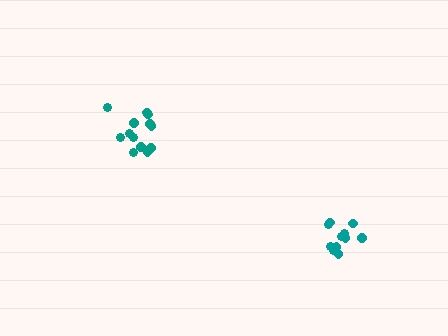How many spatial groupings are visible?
There are 2 spatial groupings.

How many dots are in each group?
Group 1: 13 dots, Group 2: 11 dots (24 total).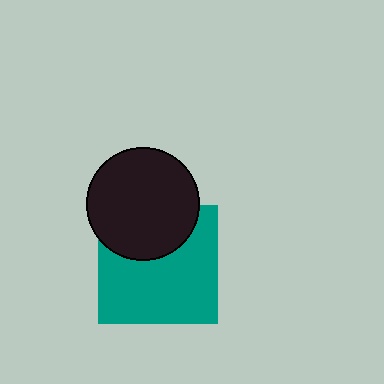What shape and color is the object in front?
The object in front is a black circle.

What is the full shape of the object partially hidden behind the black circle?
The partially hidden object is a teal square.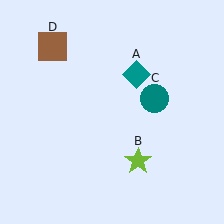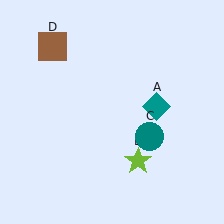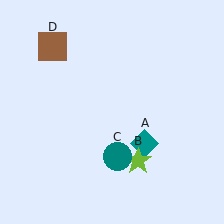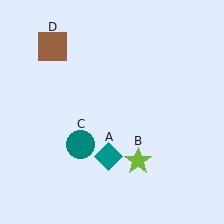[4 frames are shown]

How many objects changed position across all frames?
2 objects changed position: teal diamond (object A), teal circle (object C).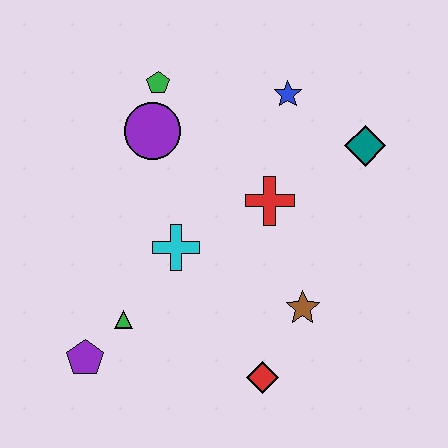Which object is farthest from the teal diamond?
The purple pentagon is farthest from the teal diamond.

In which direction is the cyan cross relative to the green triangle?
The cyan cross is above the green triangle.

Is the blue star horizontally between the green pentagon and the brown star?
Yes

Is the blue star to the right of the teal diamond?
No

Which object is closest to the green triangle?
The purple pentagon is closest to the green triangle.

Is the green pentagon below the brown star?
No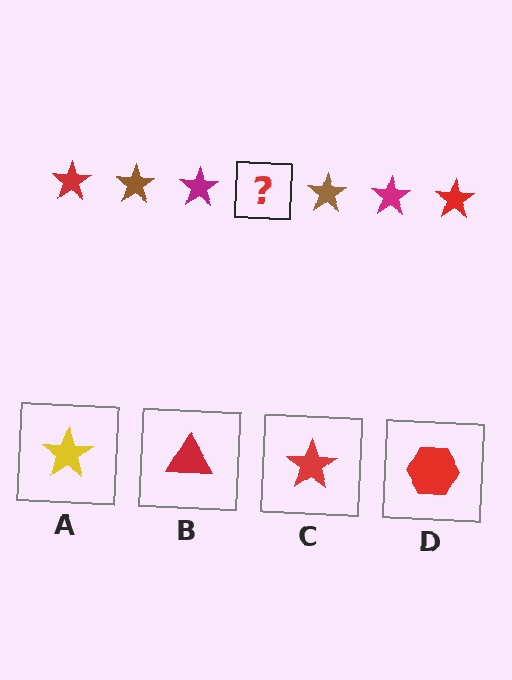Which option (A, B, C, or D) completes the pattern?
C.